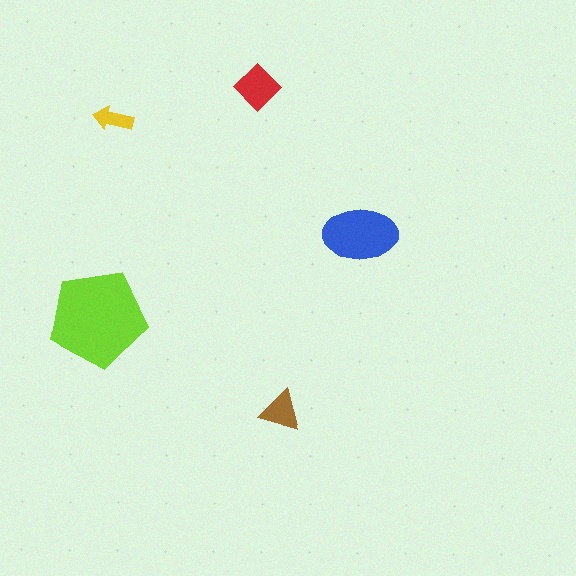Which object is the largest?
The lime pentagon.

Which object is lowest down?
The brown triangle is bottommost.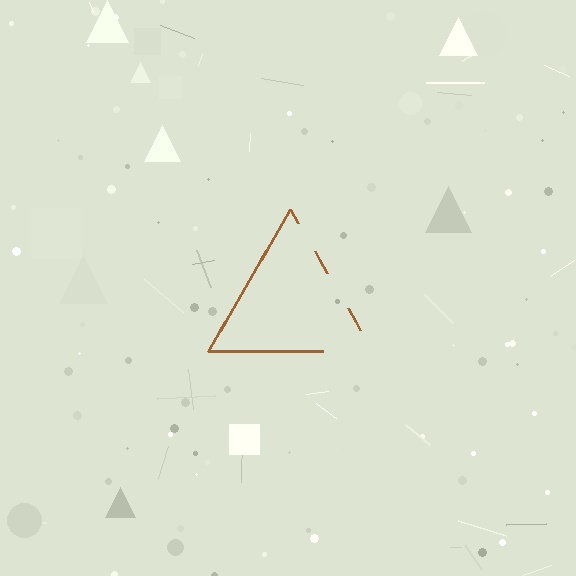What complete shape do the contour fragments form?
The contour fragments form a triangle.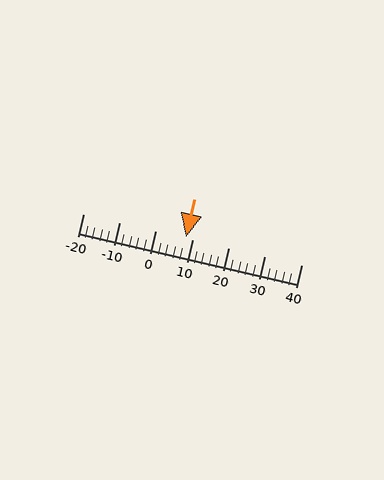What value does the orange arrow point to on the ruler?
The orange arrow points to approximately 8.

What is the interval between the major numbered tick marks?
The major tick marks are spaced 10 units apart.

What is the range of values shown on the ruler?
The ruler shows values from -20 to 40.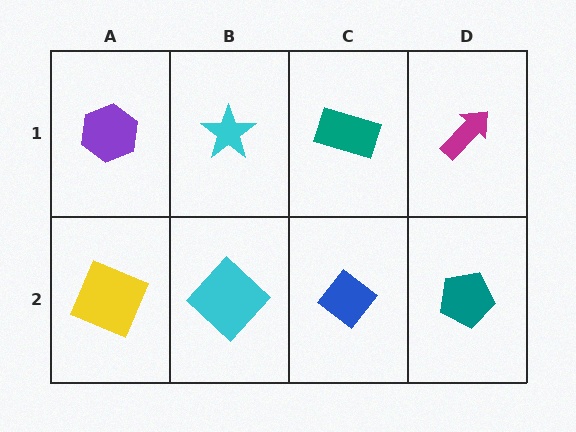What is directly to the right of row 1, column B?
A teal rectangle.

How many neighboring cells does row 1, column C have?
3.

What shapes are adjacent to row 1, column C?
A blue diamond (row 2, column C), a cyan star (row 1, column B), a magenta arrow (row 1, column D).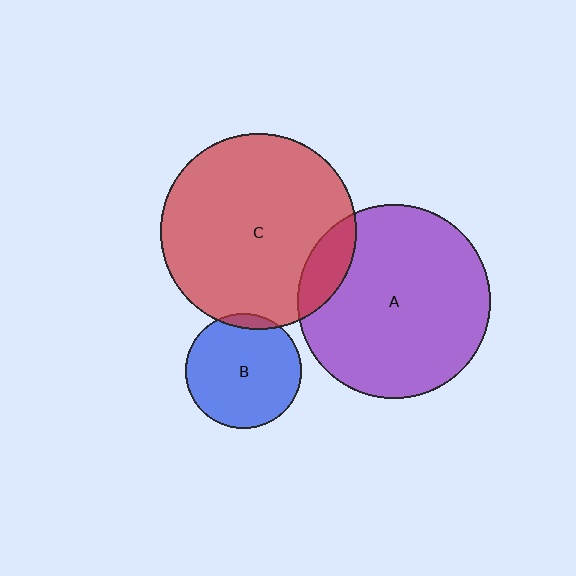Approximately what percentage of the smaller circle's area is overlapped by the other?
Approximately 10%.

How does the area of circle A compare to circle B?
Approximately 2.8 times.